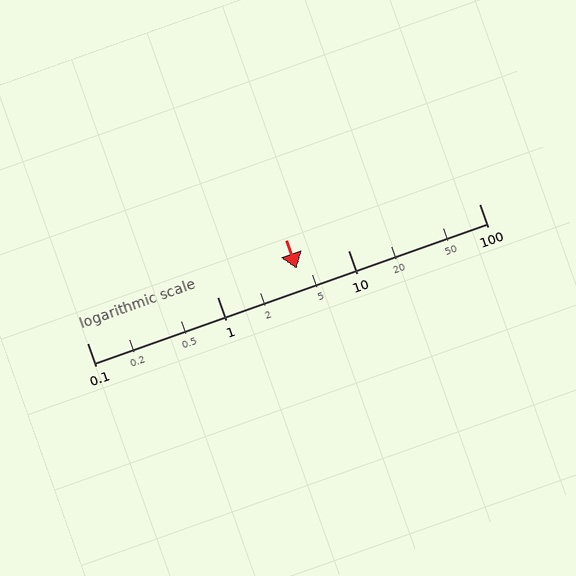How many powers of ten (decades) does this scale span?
The scale spans 3 decades, from 0.1 to 100.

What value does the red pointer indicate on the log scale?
The pointer indicates approximately 4.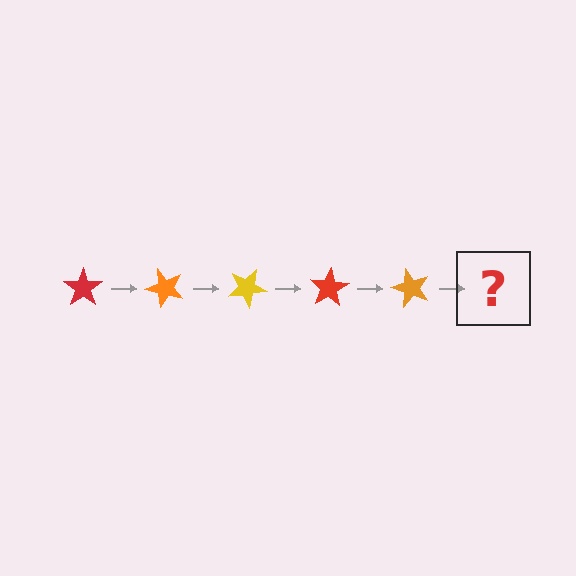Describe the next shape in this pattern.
It should be a yellow star, rotated 250 degrees from the start.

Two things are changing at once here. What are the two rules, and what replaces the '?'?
The two rules are that it rotates 50 degrees each step and the color cycles through red, orange, and yellow. The '?' should be a yellow star, rotated 250 degrees from the start.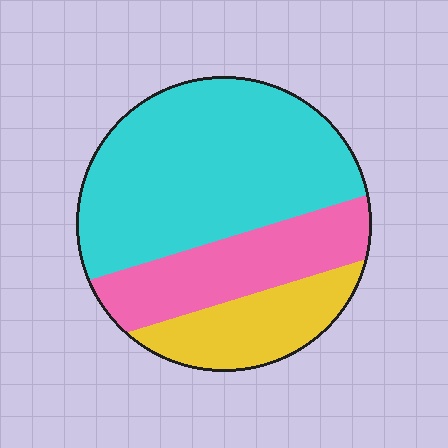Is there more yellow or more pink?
Pink.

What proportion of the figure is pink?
Pink covers roughly 25% of the figure.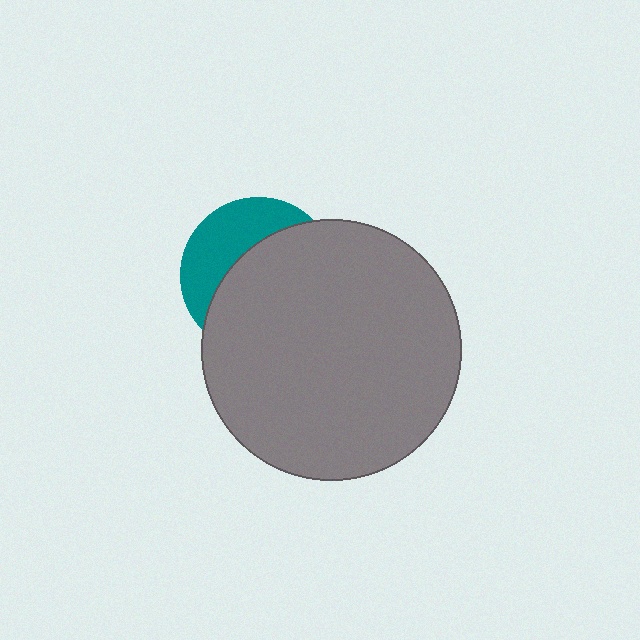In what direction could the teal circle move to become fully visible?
The teal circle could move toward the upper-left. That would shift it out from behind the gray circle entirely.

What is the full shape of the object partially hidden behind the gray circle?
The partially hidden object is a teal circle.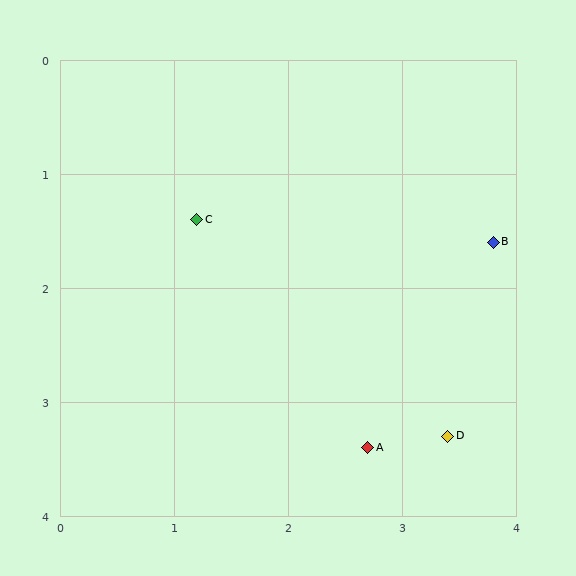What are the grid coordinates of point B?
Point B is at approximately (3.8, 1.6).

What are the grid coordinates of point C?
Point C is at approximately (1.2, 1.4).